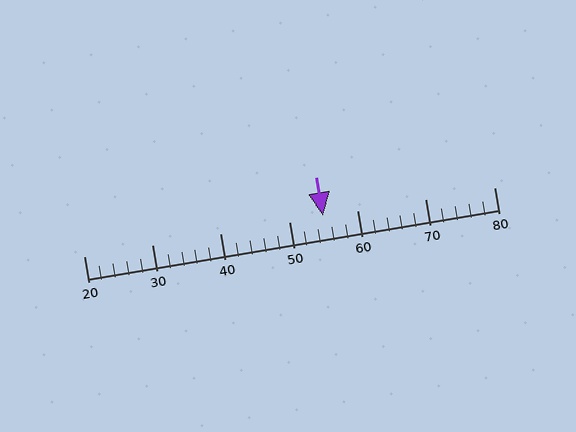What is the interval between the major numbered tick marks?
The major tick marks are spaced 10 units apart.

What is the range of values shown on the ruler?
The ruler shows values from 20 to 80.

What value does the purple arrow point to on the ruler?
The purple arrow points to approximately 55.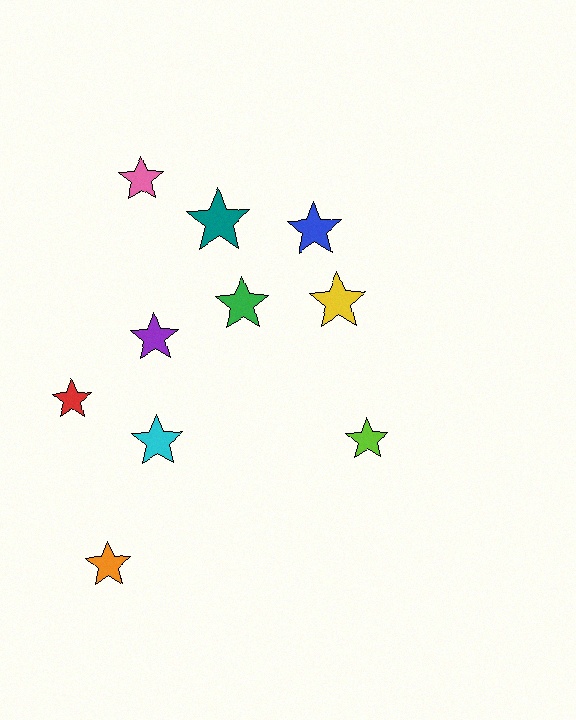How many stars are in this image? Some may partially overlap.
There are 10 stars.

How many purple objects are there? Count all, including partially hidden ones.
There is 1 purple object.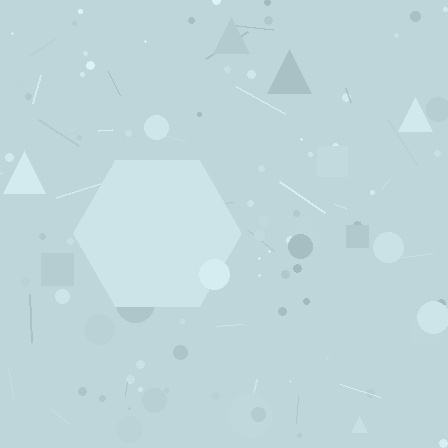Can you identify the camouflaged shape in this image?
The camouflaged shape is a hexagon.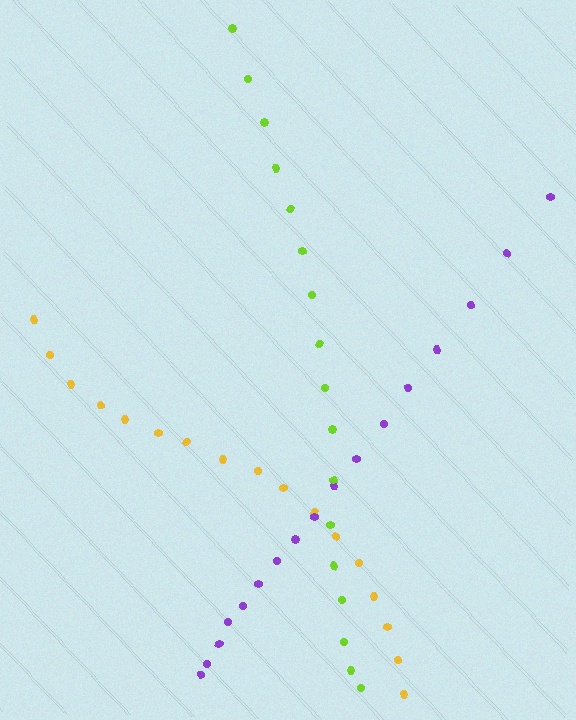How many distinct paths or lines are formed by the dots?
There are 3 distinct paths.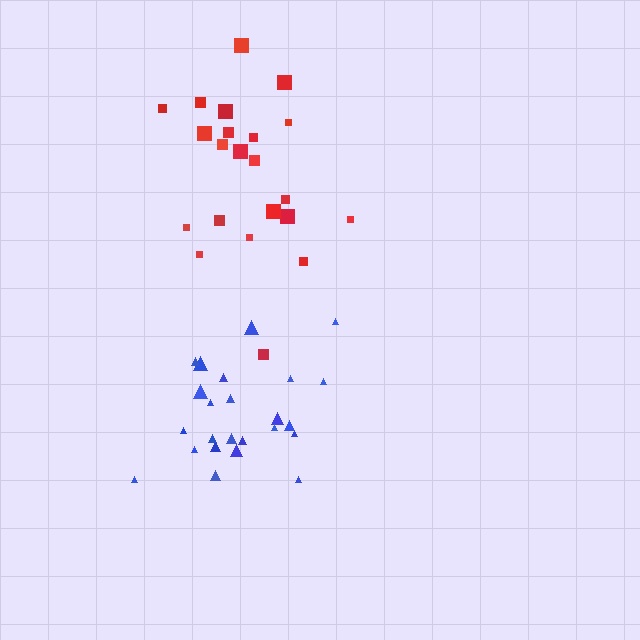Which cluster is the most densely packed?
Blue.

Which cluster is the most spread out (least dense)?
Red.